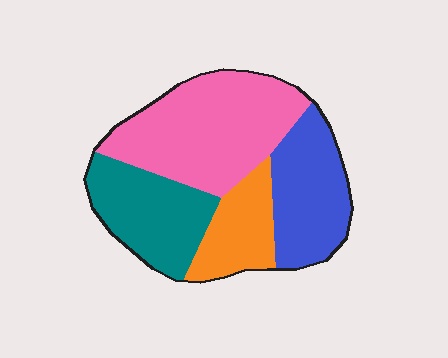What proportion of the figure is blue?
Blue covers roughly 25% of the figure.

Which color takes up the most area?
Pink, at roughly 40%.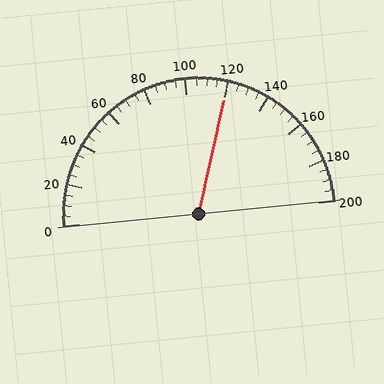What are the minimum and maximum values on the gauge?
The gauge ranges from 0 to 200.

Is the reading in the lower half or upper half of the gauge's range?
The reading is in the upper half of the range (0 to 200).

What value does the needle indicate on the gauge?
The needle indicates approximately 120.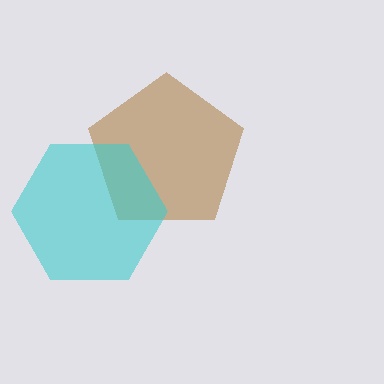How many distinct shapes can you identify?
There are 2 distinct shapes: a brown pentagon, a cyan hexagon.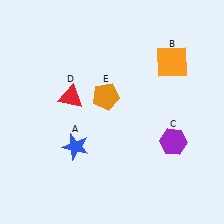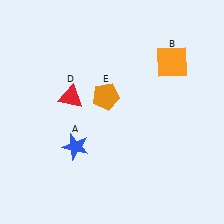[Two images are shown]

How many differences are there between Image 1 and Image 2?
There is 1 difference between the two images.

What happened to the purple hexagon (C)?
The purple hexagon (C) was removed in Image 2. It was in the bottom-right area of Image 1.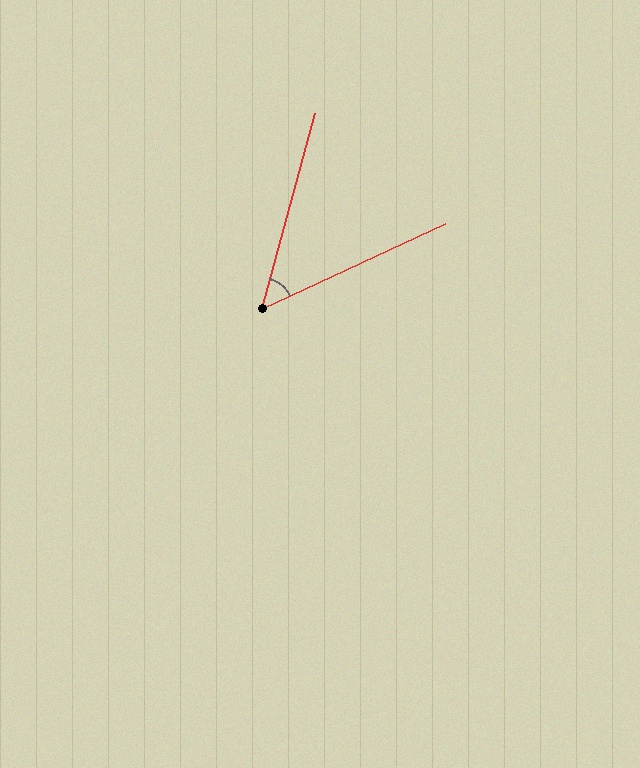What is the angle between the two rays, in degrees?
Approximately 50 degrees.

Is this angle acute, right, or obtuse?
It is acute.